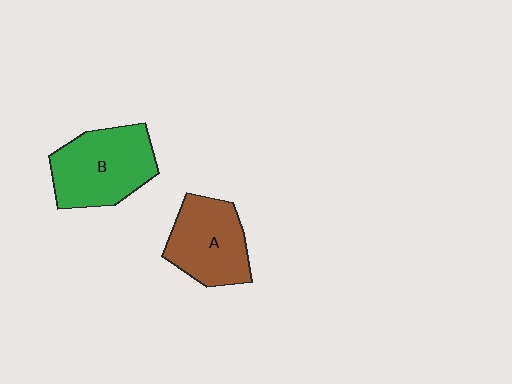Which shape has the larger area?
Shape B (green).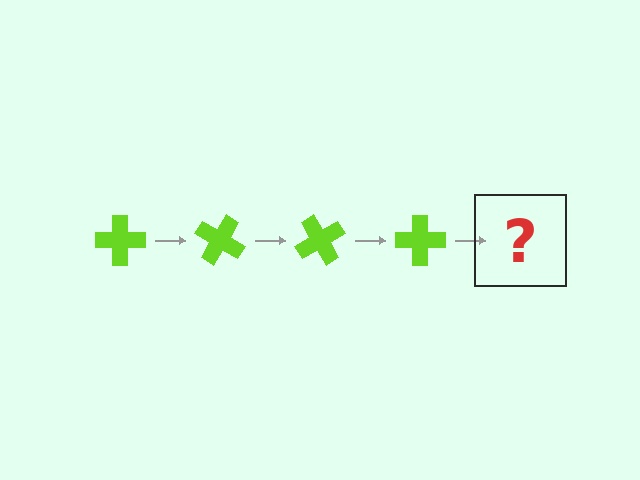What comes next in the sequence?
The next element should be a lime cross rotated 120 degrees.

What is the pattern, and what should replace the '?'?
The pattern is that the cross rotates 30 degrees each step. The '?' should be a lime cross rotated 120 degrees.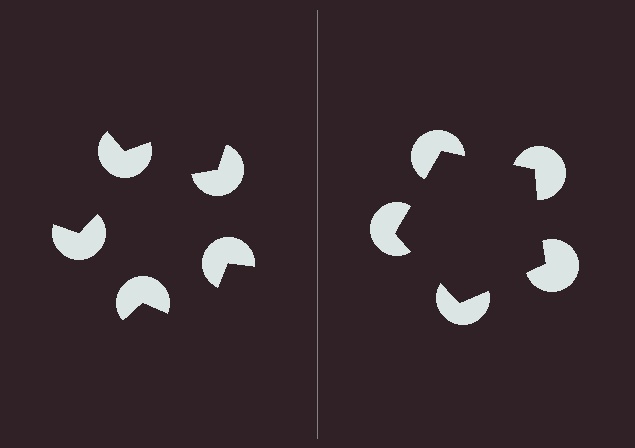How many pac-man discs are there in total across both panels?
10 — 5 on each side.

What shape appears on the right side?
An illusory pentagon.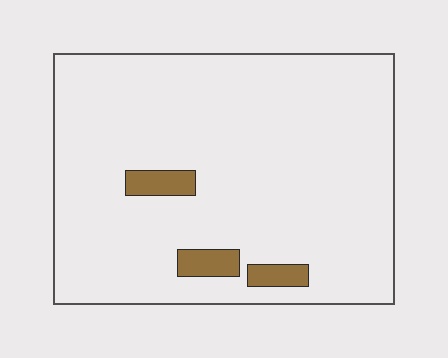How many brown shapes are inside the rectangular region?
3.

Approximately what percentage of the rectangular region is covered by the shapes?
Approximately 5%.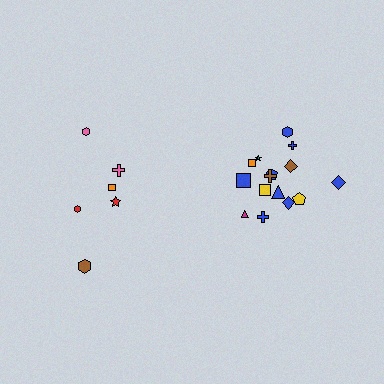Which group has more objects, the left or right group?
The right group.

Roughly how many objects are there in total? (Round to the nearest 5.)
Roughly 20 objects in total.